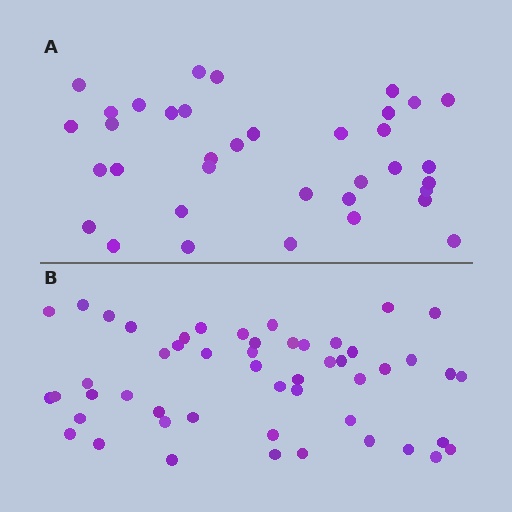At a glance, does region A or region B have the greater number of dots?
Region B (the bottom region) has more dots.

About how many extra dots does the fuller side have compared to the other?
Region B has approximately 15 more dots than region A.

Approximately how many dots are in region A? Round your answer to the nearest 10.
About 40 dots. (The exact count is 36, which rounds to 40.)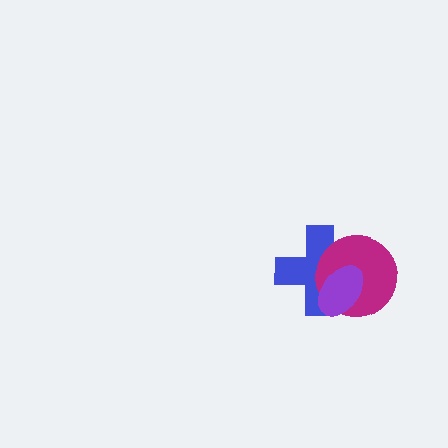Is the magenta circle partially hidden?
Yes, it is partially covered by another shape.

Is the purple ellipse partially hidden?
No, no other shape covers it.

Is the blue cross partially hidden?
Yes, it is partially covered by another shape.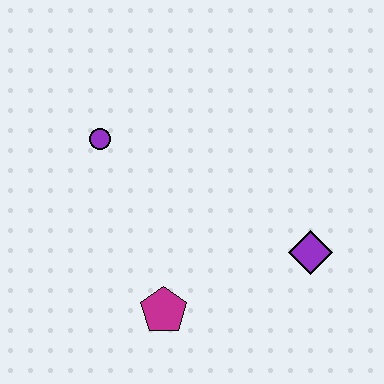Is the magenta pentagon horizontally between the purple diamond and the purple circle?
Yes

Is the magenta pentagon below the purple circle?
Yes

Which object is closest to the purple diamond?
The magenta pentagon is closest to the purple diamond.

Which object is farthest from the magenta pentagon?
The purple circle is farthest from the magenta pentagon.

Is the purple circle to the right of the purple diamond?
No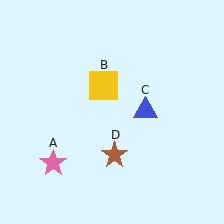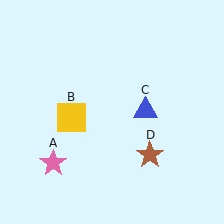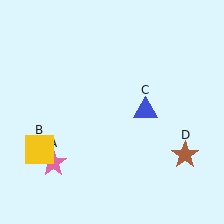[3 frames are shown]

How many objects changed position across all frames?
2 objects changed position: yellow square (object B), brown star (object D).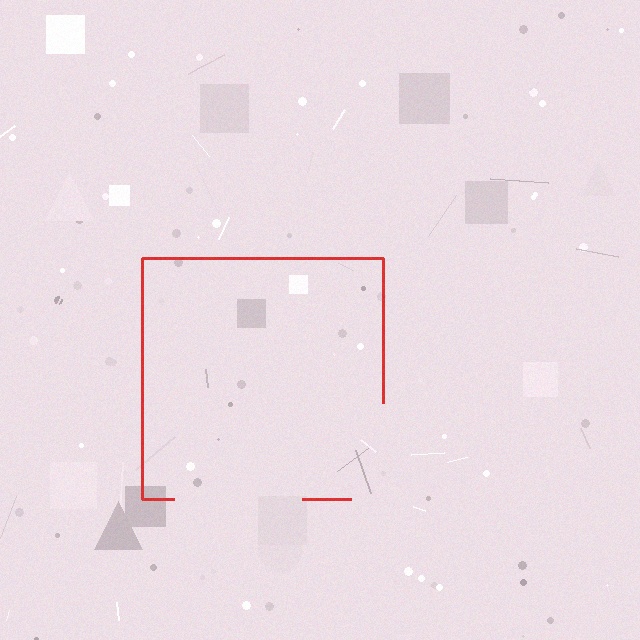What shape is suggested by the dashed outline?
The dashed outline suggests a square.